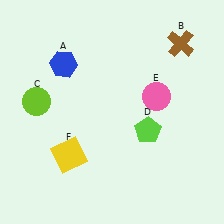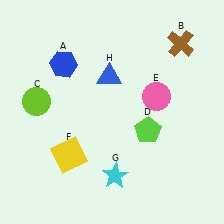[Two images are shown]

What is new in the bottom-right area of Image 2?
A cyan star (G) was added in the bottom-right area of Image 2.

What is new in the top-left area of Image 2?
A blue triangle (H) was added in the top-left area of Image 2.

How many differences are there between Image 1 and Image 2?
There are 2 differences between the two images.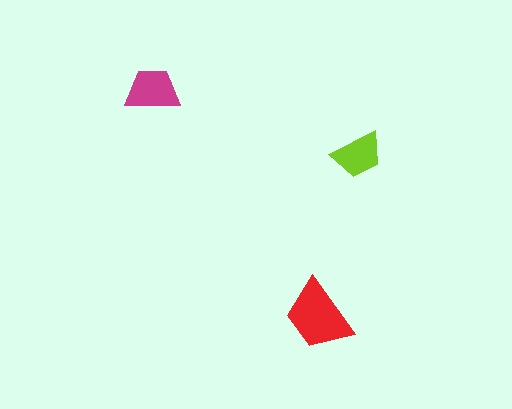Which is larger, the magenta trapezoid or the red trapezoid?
The red one.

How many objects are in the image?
There are 3 objects in the image.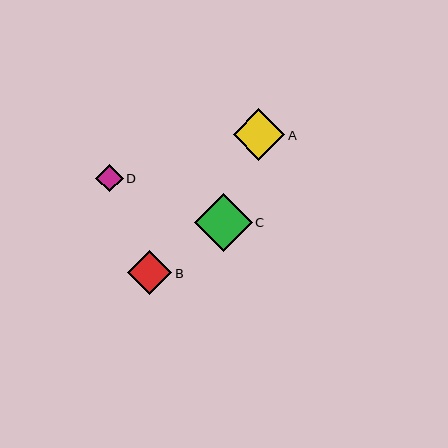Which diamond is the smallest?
Diamond D is the smallest with a size of approximately 27 pixels.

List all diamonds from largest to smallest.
From largest to smallest: C, A, B, D.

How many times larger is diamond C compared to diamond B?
Diamond C is approximately 1.3 times the size of diamond B.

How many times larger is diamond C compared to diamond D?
Diamond C is approximately 2.1 times the size of diamond D.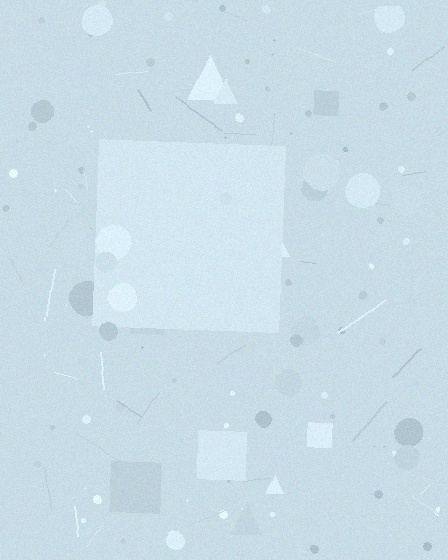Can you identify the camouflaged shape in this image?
The camouflaged shape is a square.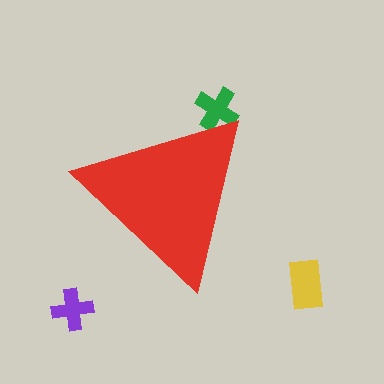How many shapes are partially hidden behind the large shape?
1 shape is partially hidden.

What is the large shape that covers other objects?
A red triangle.